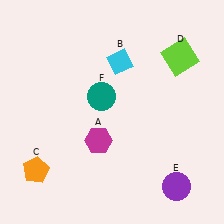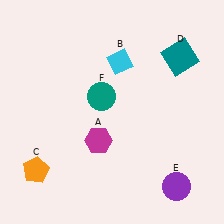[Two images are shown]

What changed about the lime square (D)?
In Image 1, D is lime. In Image 2, it changed to teal.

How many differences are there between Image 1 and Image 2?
There is 1 difference between the two images.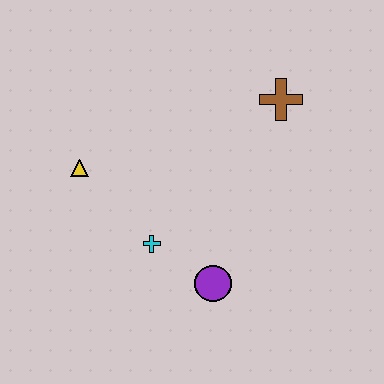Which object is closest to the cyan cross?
The purple circle is closest to the cyan cross.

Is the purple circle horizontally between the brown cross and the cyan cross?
Yes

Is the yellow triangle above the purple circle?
Yes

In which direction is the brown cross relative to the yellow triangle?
The brown cross is to the right of the yellow triangle.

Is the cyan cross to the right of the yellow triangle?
Yes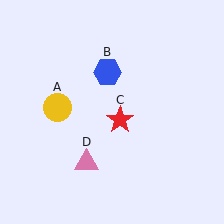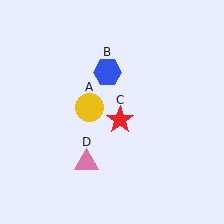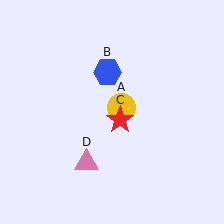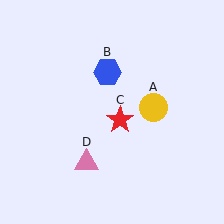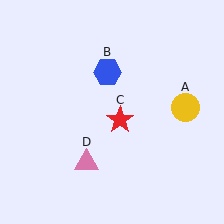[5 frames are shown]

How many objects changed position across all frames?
1 object changed position: yellow circle (object A).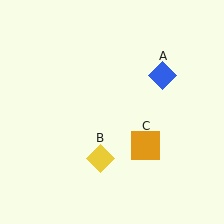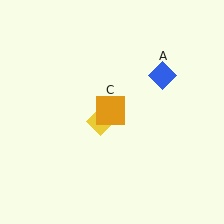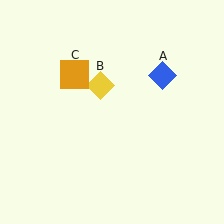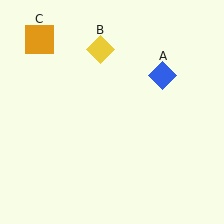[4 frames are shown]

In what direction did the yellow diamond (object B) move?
The yellow diamond (object B) moved up.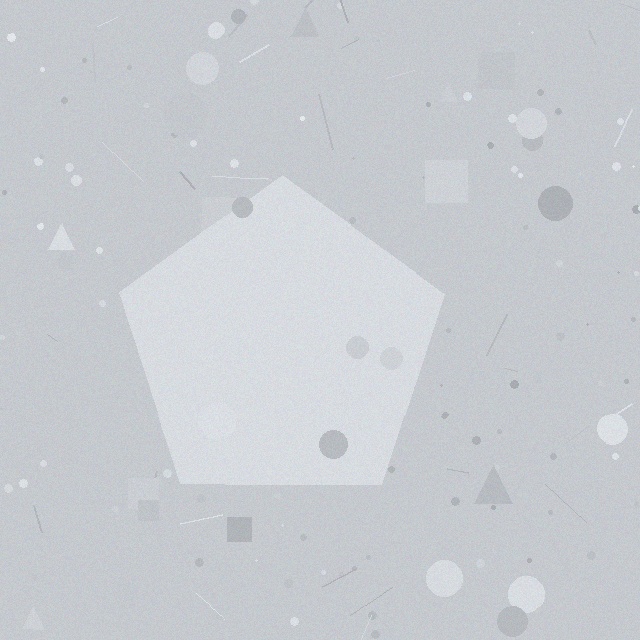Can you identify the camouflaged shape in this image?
The camouflaged shape is a pentagon.